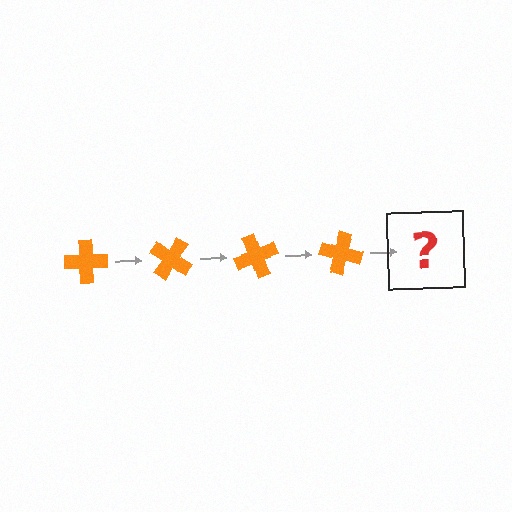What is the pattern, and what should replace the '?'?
The pattern is that the cross rotates 35 degrees each step. The '?' should be an orange cross rotated 140 degrees.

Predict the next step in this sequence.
The next step is an orange cross rotated 140 degrees.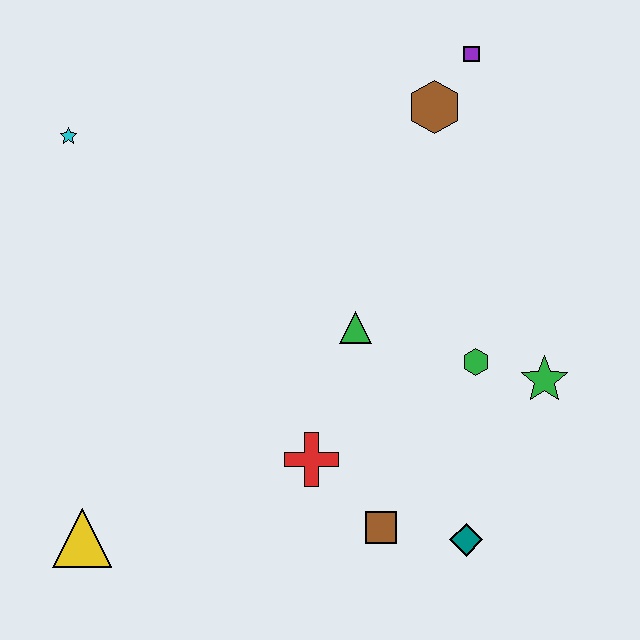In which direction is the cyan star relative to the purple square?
The cyan star is to the left of the purple square.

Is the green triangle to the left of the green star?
Yes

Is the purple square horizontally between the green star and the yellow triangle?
Yes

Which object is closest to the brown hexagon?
The purple square is closest to the brown hexagon.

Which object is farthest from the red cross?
The purple square is farthest from the red cross.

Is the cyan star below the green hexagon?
No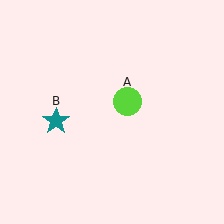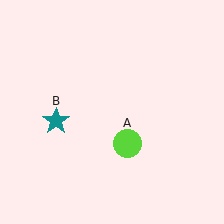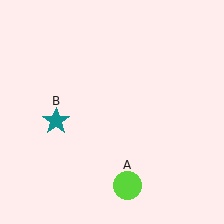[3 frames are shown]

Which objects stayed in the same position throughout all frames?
Teal star (object B) remained stationary.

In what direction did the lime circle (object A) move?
The lime circle (object A) moved down.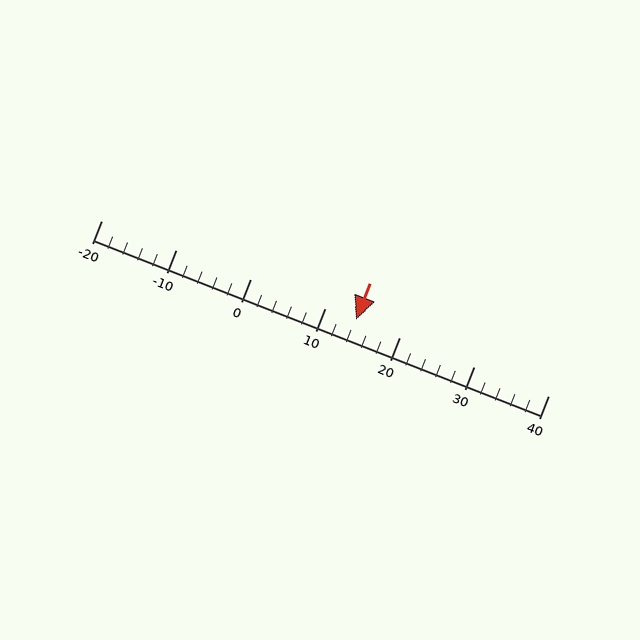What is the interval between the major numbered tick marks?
The major tick marks are spaced 10 units apart.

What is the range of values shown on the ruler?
The ruler shows values from -20 to 40.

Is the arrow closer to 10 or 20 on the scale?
The arrow is closer to 10.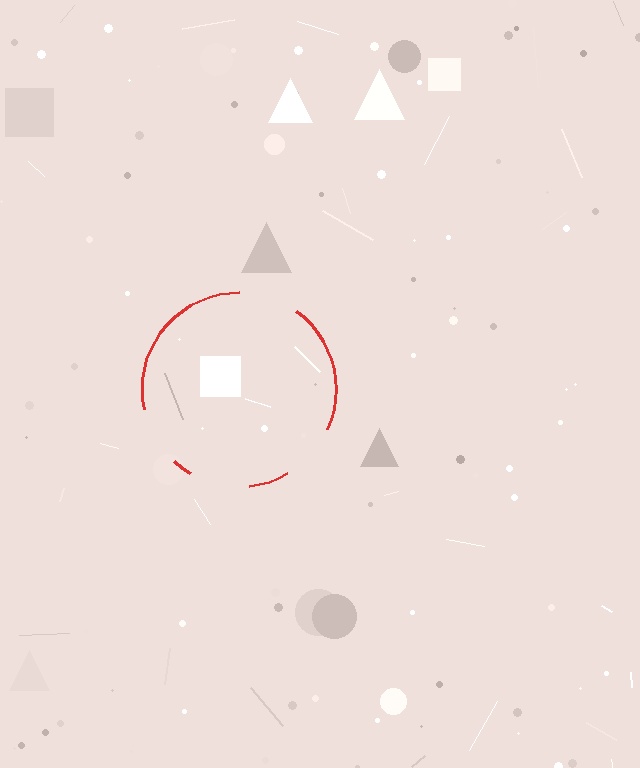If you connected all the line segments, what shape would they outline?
They would outline a circle.